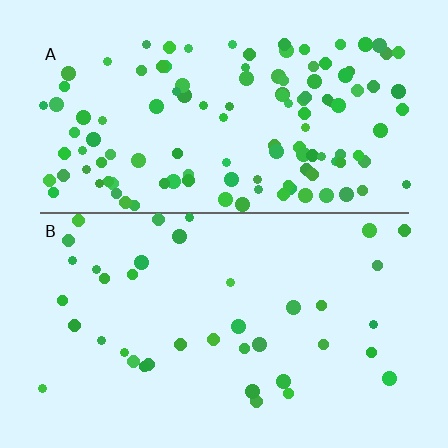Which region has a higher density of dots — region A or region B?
A (the top).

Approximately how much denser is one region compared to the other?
Approximately 3.2× — region A over region B.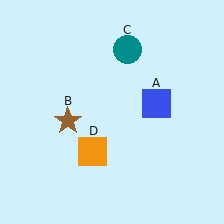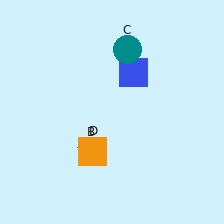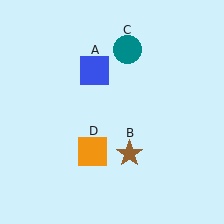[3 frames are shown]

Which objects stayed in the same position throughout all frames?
Teal circle (object C) and orange square (object D) remained stationary.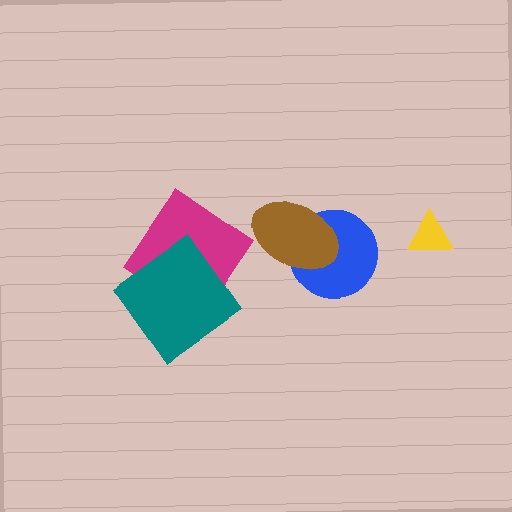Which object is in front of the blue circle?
The brown ellipse is in front of the blue circle.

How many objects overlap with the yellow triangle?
0 objects overlap with the yellow triangle.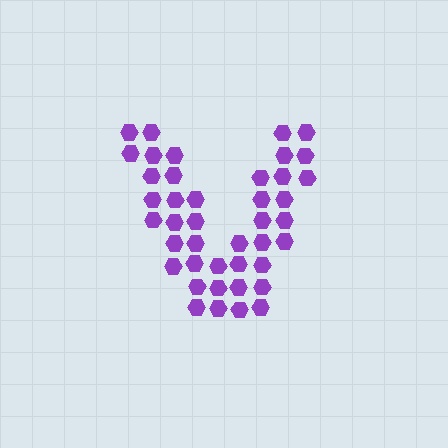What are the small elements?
The small elements are hexagons.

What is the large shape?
The large shape is the letter V.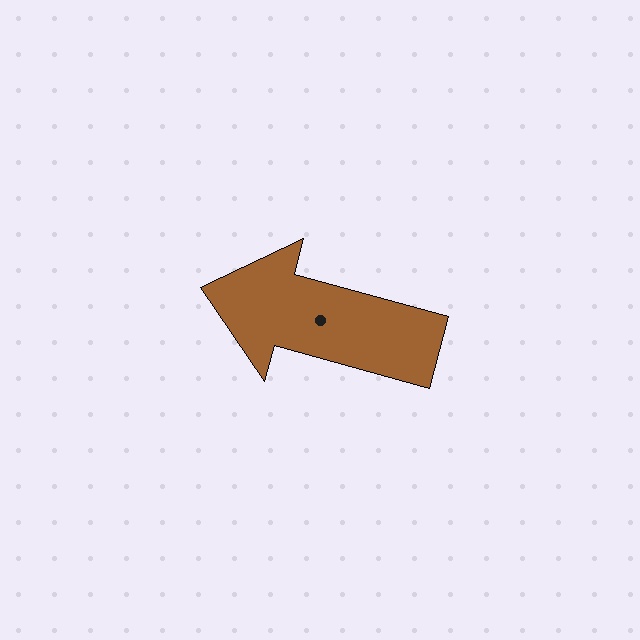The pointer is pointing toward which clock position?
Roughly 10 o'clock.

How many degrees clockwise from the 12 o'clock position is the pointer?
Approximately 285 degrees.